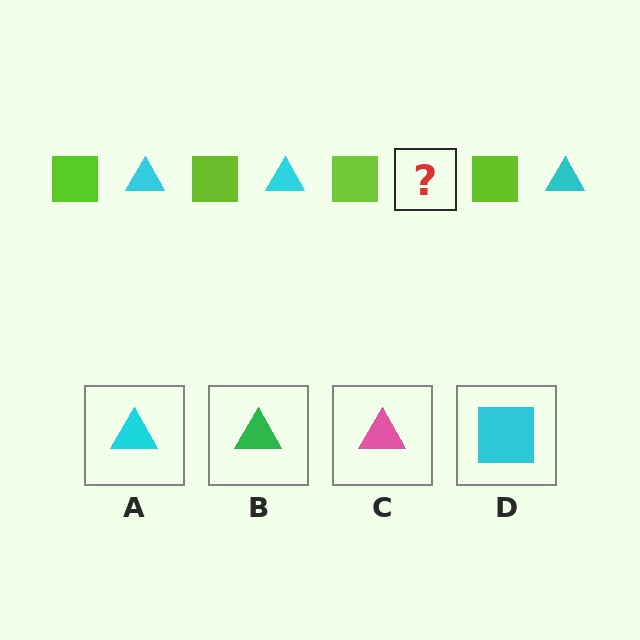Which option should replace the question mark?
Option A.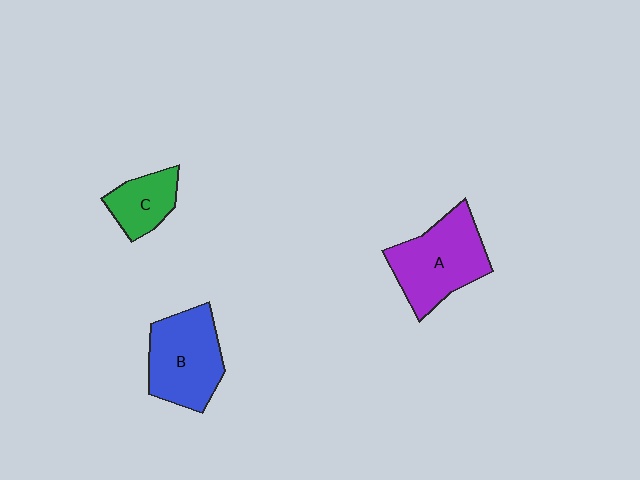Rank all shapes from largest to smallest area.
From largest to smallest: A (purple), B (blue), C (green).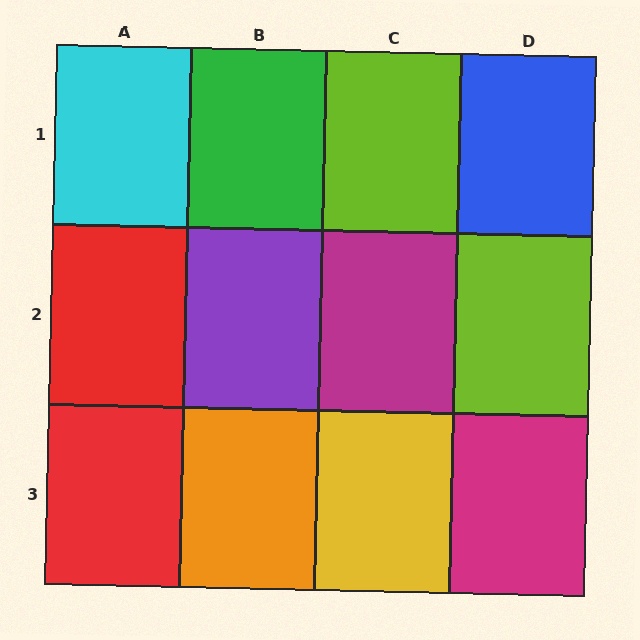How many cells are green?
1 cell is green.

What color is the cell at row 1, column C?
Lime.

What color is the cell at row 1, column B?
Green.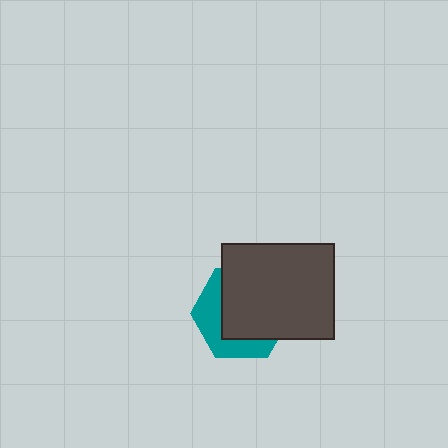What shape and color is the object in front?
The object in front is a dark gray rectangle.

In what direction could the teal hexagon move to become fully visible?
The teal hexagon could move toward the lower-left. That would shift it out from behind the dark gray rectangle entirely.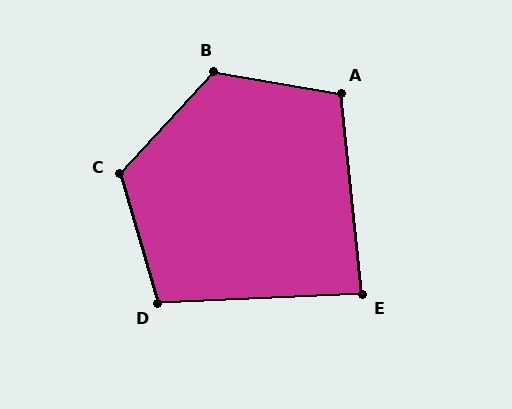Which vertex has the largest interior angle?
B, at approximately 123 degrees.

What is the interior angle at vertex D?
Approximately 104 degrees (obtuse).